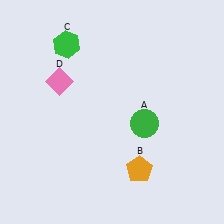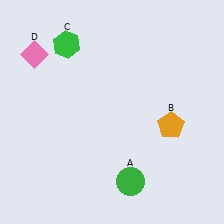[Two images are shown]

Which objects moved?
The objects that moved are: the green circle (A), the orange pentagon (B), the pink diamond (D).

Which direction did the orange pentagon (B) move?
The orange pentagon (B) moved up.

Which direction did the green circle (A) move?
The green circle (A) moved down.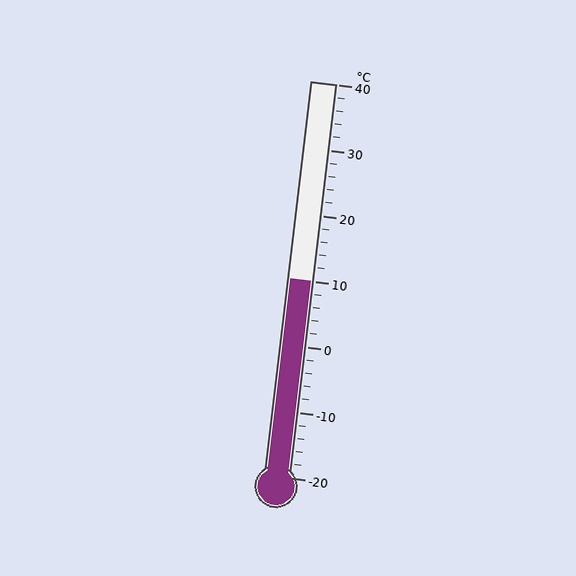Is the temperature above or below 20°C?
The temperature is below 20°C.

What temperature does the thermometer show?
The thermometer shows approximately 10°C.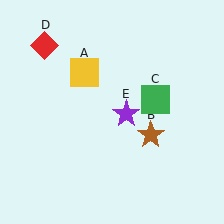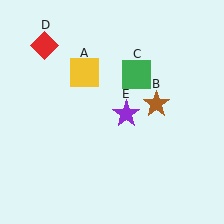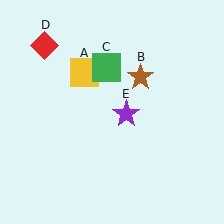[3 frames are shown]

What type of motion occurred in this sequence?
The brown star (object B), green square (object C) rotated counterclockwise around the center of the scene.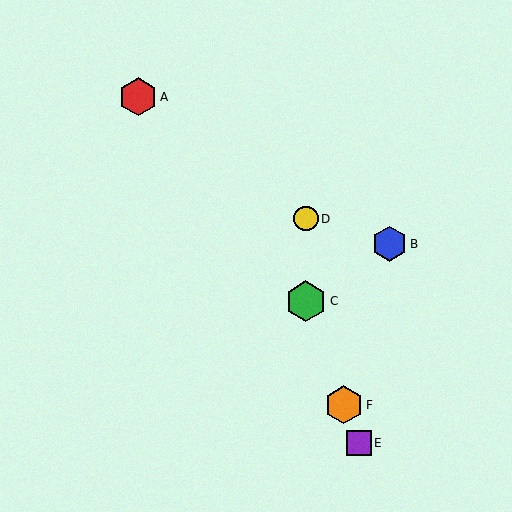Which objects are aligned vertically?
Objects C, D are aligned vertically.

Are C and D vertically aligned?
Yes, both are at x≈306.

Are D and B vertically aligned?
No, D is at x≈306 and B is at x≈389.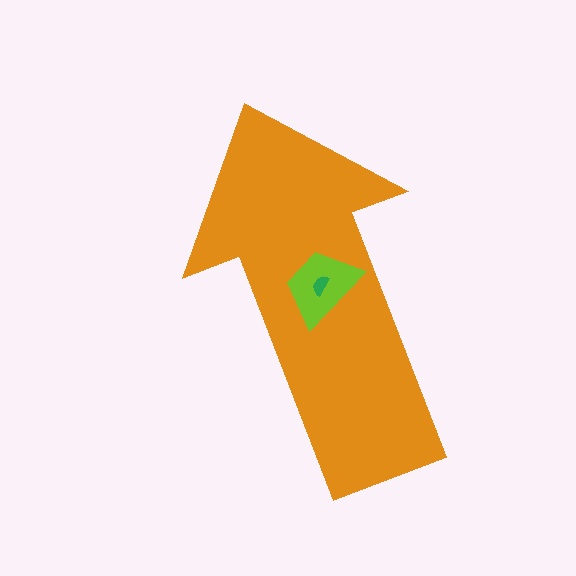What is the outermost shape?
The orange arrow.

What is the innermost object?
The green semicircle.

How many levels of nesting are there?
3.